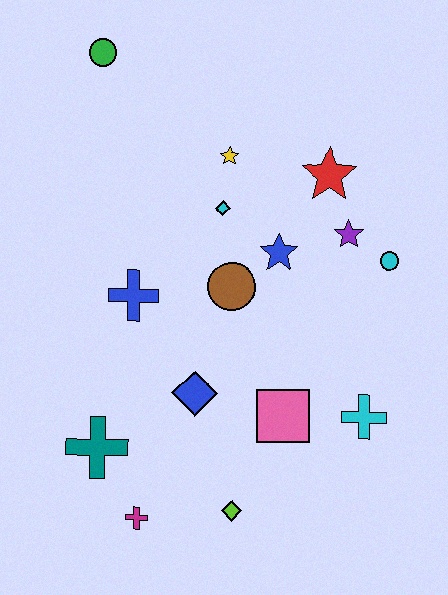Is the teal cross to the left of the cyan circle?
Yes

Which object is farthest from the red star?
The magenta cross is farthest from the red star.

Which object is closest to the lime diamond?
The magenta cross is closest to the lime diamond.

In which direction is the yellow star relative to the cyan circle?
The yellow star is to the left of the cyan circle.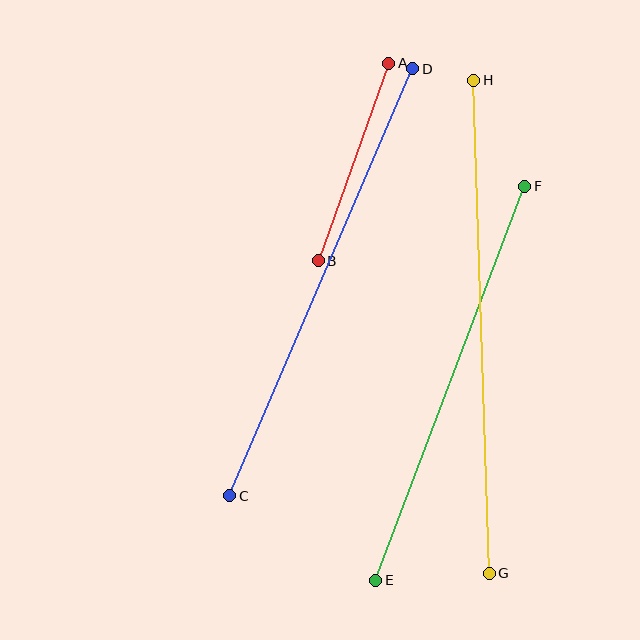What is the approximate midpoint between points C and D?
The midpoint is at approximately (321, 282) pixels.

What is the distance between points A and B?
The distance is approximately 210 pixels.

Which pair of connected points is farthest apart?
Points G and H are farthest apart.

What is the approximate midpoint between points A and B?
The midpoint is at approximately (353, 162) pixels.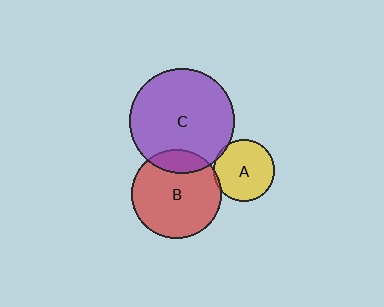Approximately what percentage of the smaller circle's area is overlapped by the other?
Approximately 15%.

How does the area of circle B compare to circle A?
Approximately 2.1 times.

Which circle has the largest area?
Circle C (purple).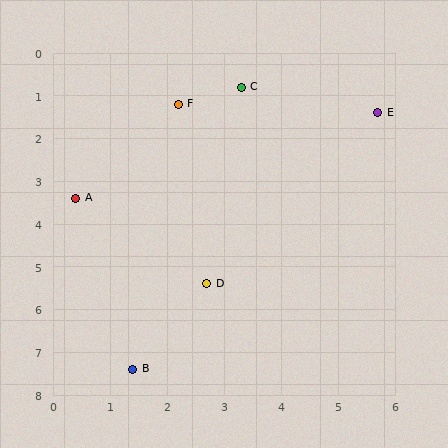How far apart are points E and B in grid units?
Points E and B are about 7.4 grid units apart.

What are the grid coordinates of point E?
Point E is at approximately (5.7, 1.4).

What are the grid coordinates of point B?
Point B is at approximately (1.4, 7.4).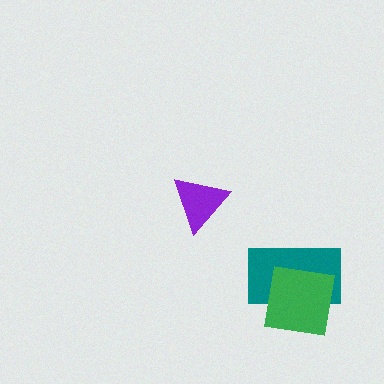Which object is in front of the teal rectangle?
The green square is in front of the teal rectangle.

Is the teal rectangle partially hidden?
Yes, it is partially covered by another shape.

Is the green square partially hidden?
No, no other shape covers it.